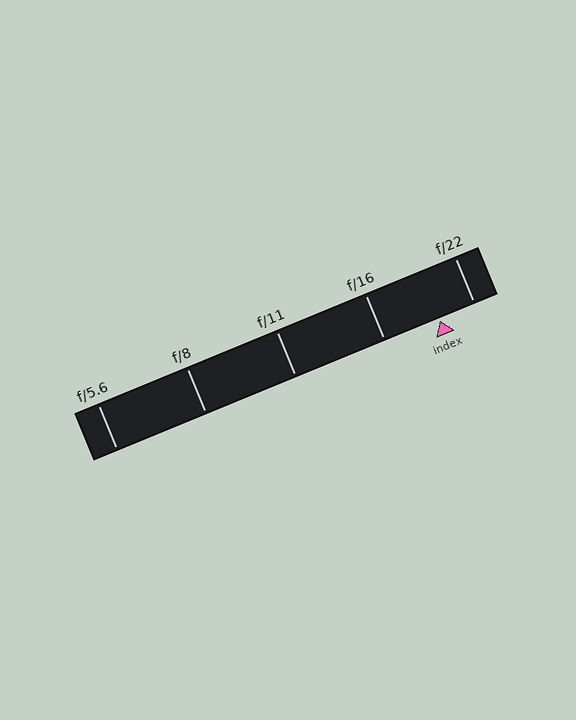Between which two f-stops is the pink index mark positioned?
The index mark is between f/16 and f/22.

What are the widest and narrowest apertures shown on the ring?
The widest aperture shown is f/5.6 and the narrowest is f/22.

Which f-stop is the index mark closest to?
The index mark is closest to f/22.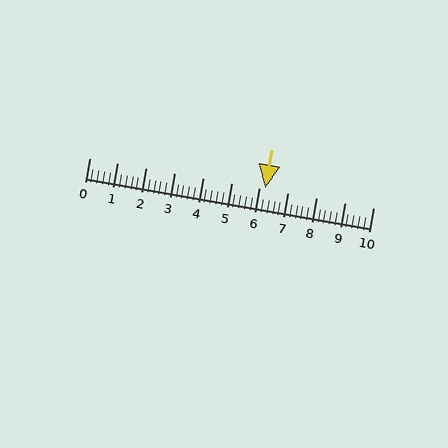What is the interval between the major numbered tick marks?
The major tick marks are spaced 1 units apart.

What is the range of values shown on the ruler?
The ruler shows values from 0 to 10.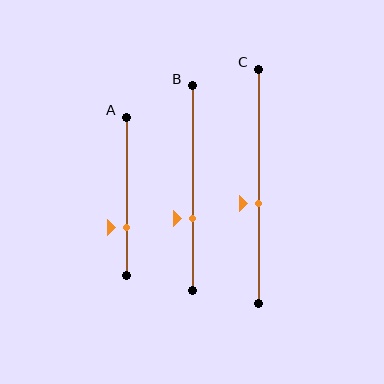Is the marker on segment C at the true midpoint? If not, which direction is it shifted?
No, the marker on segment C is shifted downward by about 7% of the segment length.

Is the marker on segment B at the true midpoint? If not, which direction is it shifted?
No, the marker on segment B is shifted downward by about 15% of the segment length.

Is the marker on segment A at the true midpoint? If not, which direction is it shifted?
No, the marker on segment A is shifted downward by about 19% of the segment length.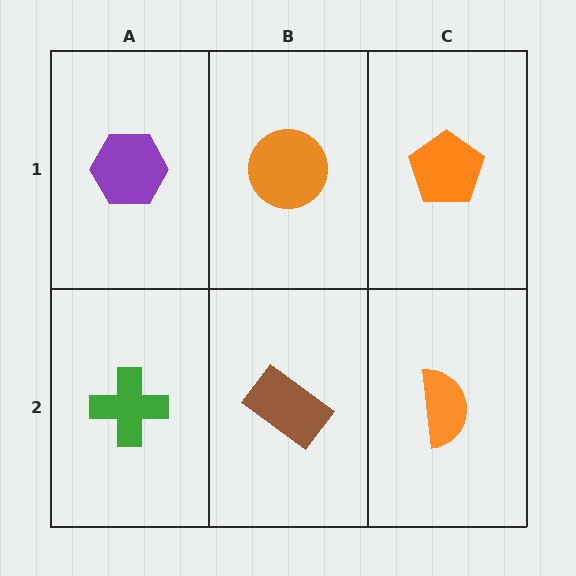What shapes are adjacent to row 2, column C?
An orange pentagon (row 1, column C), a brown rectangle (row 2, column B).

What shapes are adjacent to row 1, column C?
An orange semicircle (row 2, column C), an orange circle (row 1, column B).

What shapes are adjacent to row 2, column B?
An orange circle (row 1, column B), a green cross (row 2, column A), an orange semicircle (row 2, column C).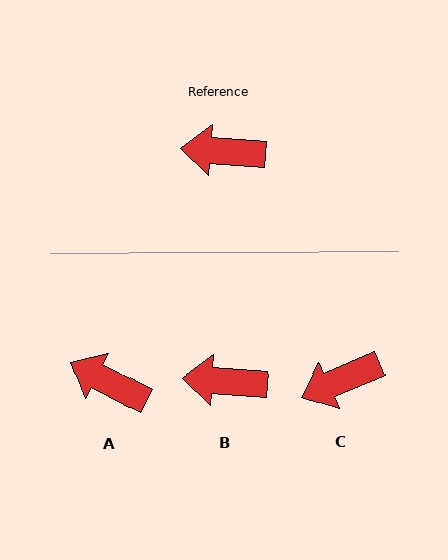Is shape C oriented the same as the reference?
No, it is off by about 27 degrees.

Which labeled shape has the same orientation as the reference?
B.